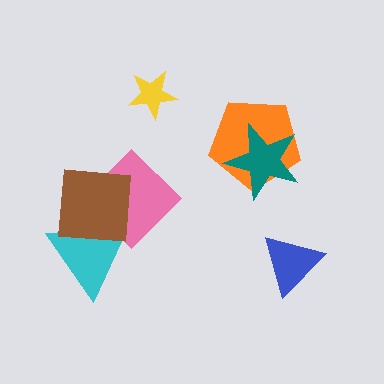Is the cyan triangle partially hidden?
Yes, it is partially covered by another shape.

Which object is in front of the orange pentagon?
The teal star is in front of the orange pentagon.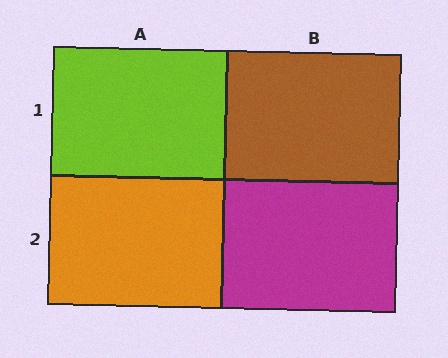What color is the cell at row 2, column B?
Magenta.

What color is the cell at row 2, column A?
Orange.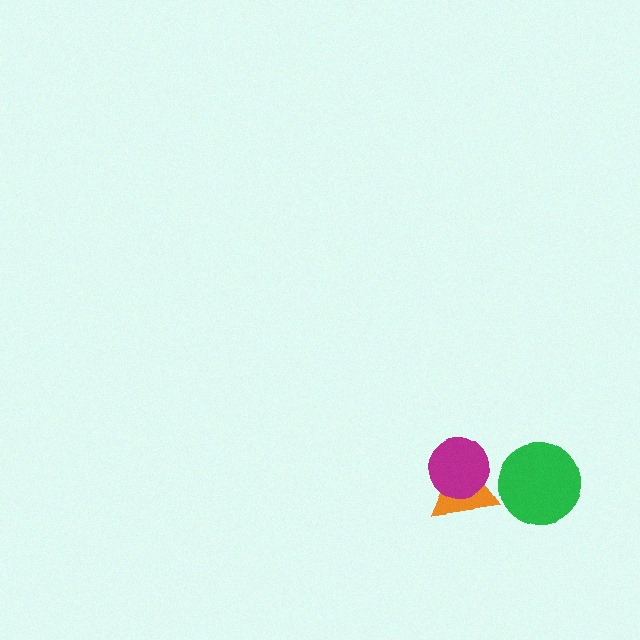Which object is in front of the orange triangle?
The magenta circle is in front of the orange triangle.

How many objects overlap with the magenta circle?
1 object overlaps with the magenta circle.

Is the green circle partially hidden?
No, no other shape covers it.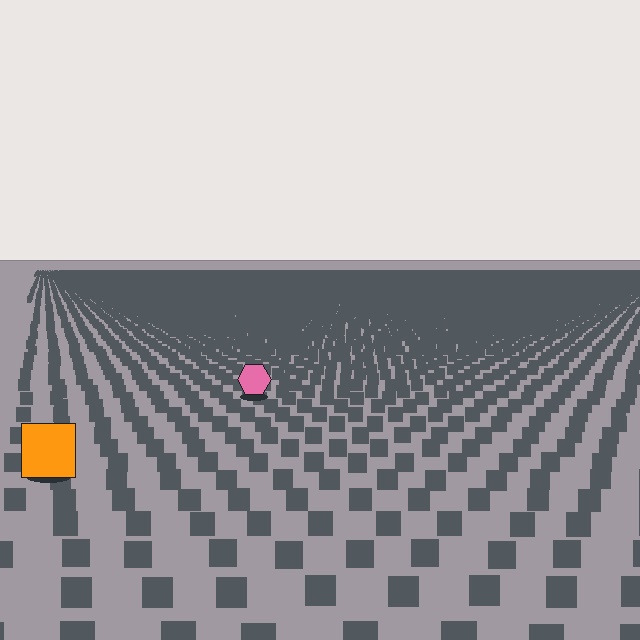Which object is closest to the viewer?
The orange square is closest. The texture marks near it are larger and more spread out.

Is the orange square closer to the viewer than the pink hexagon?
Yes. The orange square is closer — you can tell from the texture gradient: the ground texture is coarser near it.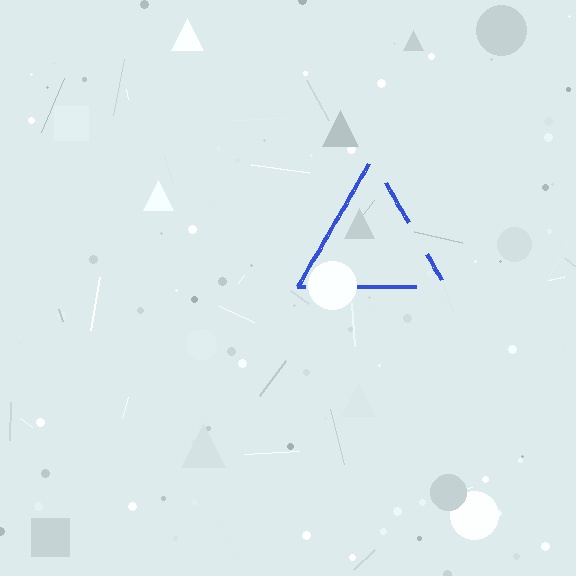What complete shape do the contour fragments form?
The contour fragments form a triangle.